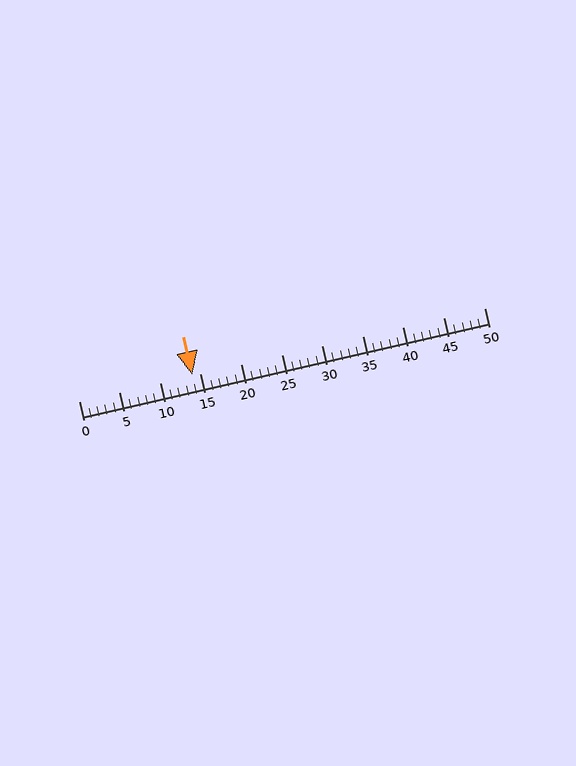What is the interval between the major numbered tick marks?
The major tick marks are spaced 5 units apart.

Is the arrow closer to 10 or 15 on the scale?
The arrow is closer to 15.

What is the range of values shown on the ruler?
The ruler shows values from 0 to 50.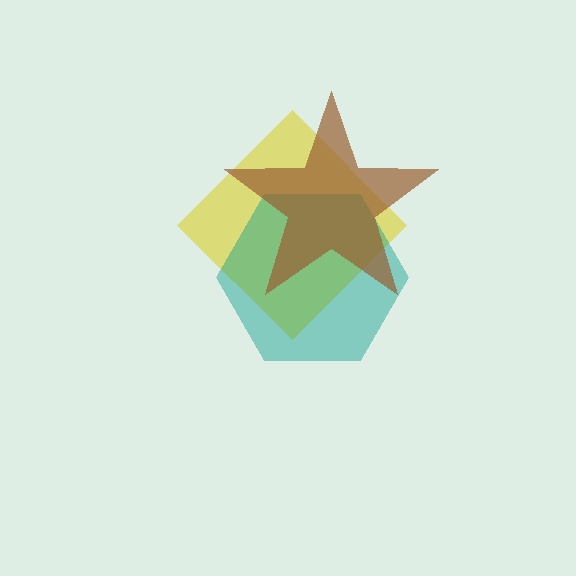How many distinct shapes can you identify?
There are 3 distinct shapes: a yellow diamond, a teal hexagon, a brown star.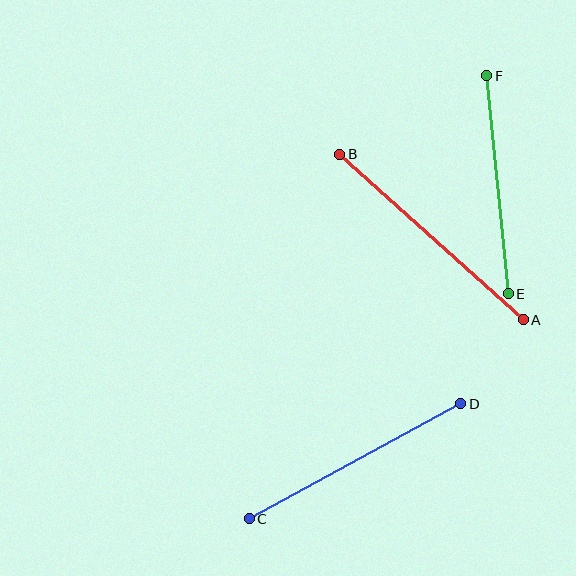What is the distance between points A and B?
The distance is approximately 247 pixels.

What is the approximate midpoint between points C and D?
The midpoint is at approximately (355, 461) pixels.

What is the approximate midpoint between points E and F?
The midpoint is at approximately (498, 185) pixels.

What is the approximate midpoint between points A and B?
The midpoint is at approximately (431, 237) pixels.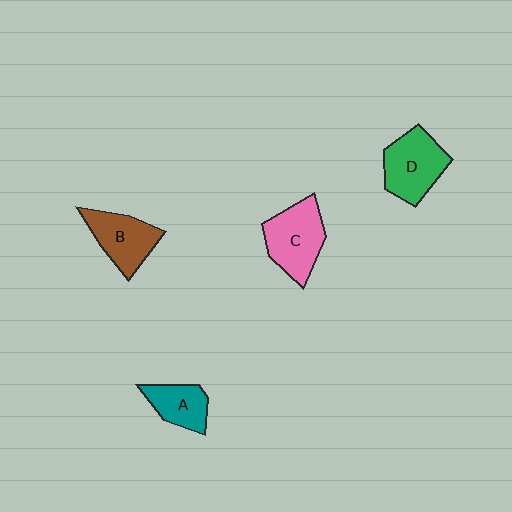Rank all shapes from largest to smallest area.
From largest to smallest: C (pink), D (green), B (brown), A (teal).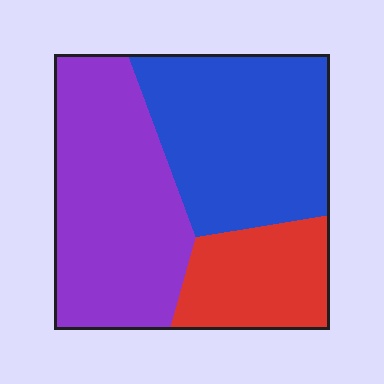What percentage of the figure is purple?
Purple takes up about two fifths (2/5) of the figure.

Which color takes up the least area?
Red, at roughly 20%.